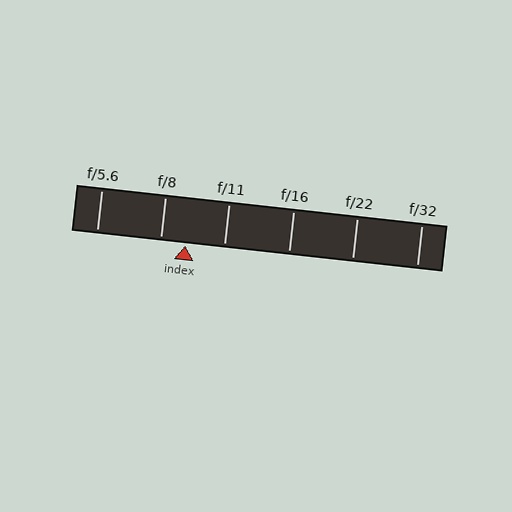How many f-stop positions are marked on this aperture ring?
There are 6 f-stop positions marked.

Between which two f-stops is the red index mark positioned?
The index mark is between f/8 and f/11.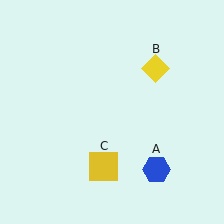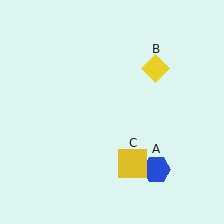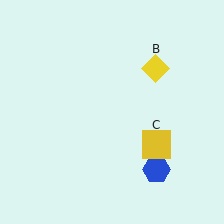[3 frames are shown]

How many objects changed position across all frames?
1 object changed position: yellow square (object C).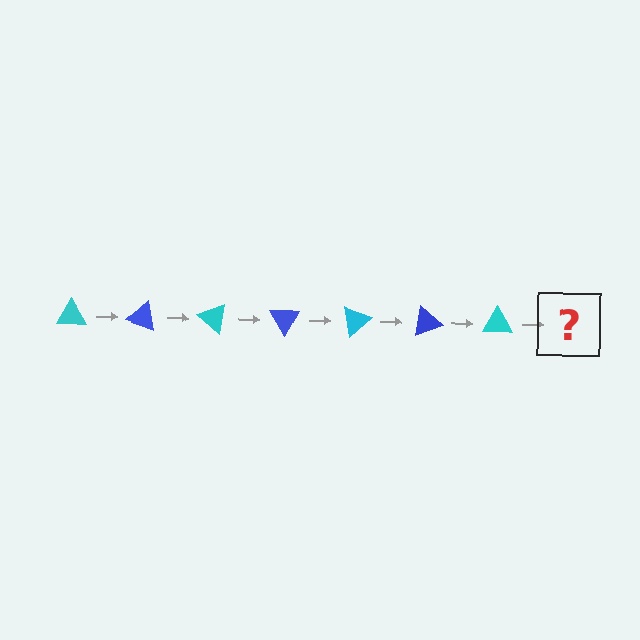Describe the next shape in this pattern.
It should be a blue triangle, rotated 140 degrees from the start.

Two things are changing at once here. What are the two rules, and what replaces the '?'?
The two rules are that it rotates 20 degrees each step and the color cycles through cyan and blue. The '?' should be a blue triangle, rotated 140 degrees from the start.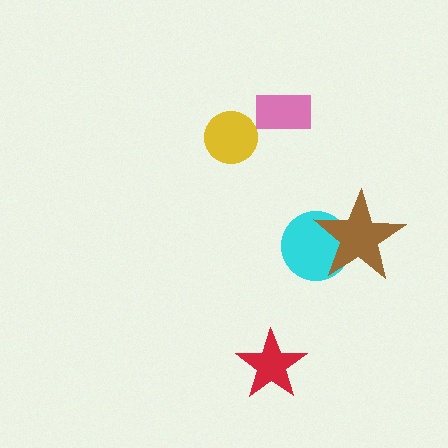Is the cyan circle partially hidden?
Yes, it is partially covered by another shape.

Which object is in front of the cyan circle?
The brown star is in front of the cyan circle.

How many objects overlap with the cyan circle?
1 object overlaps with the cyan circle.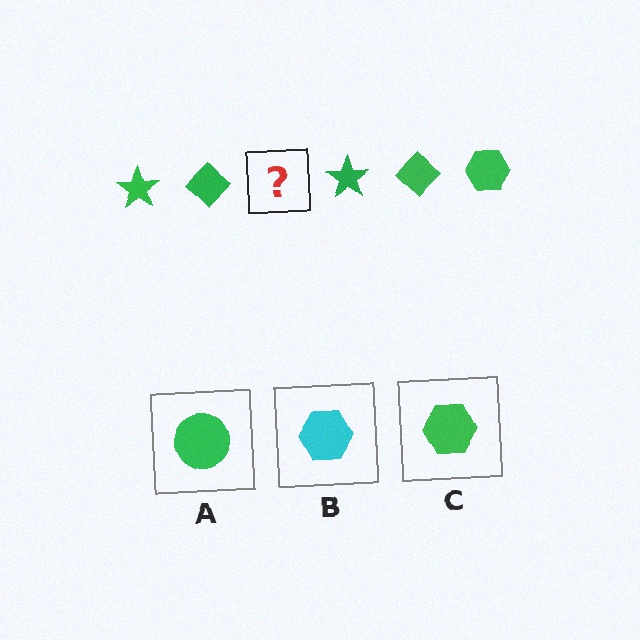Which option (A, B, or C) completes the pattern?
C.